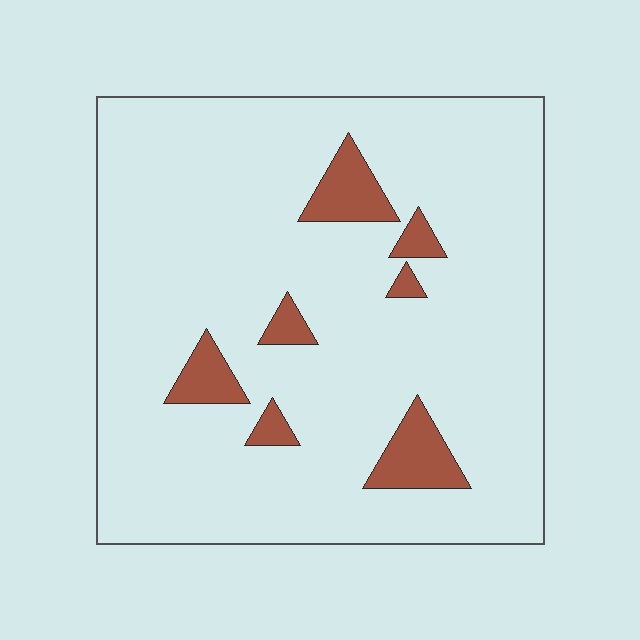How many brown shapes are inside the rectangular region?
7.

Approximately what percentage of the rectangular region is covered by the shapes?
Approximately 10%.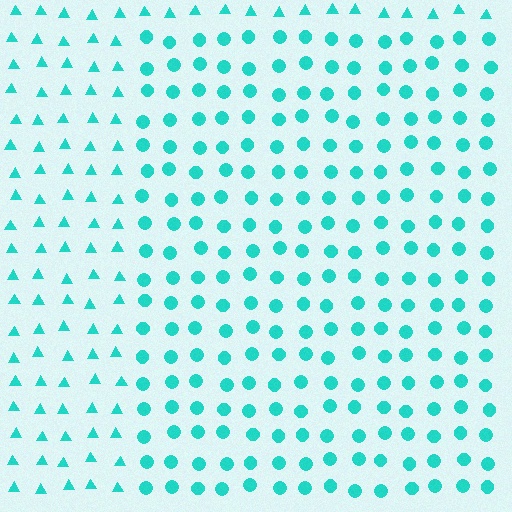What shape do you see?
I see a rectangle.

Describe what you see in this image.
The image is filled with small cyan elements arranged in a uniform grid. A rectangle-shaped region contains circles, while the surrounding area contains triangles. The boundary is defined purely by the change in element shape.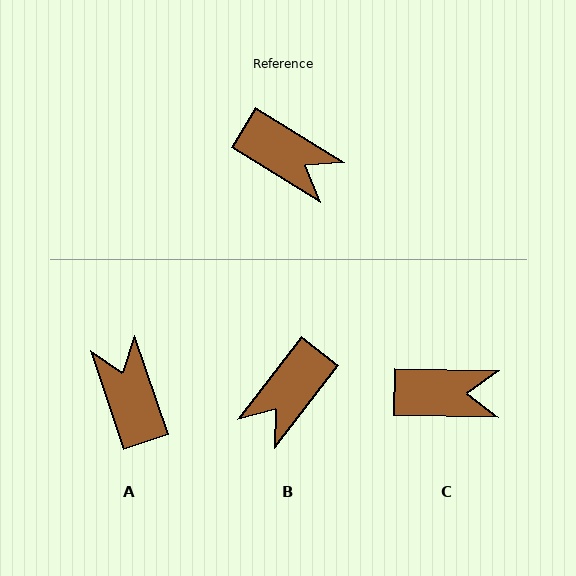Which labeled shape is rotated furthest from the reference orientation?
A, about 141 degrees away.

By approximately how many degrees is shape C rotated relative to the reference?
Approximately 31 degrees counter-clockwise.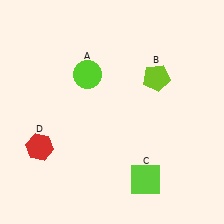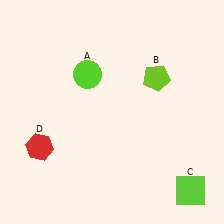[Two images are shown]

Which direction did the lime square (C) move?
The lime square (C) moved right.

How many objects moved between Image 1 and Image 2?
1 object moved between the two images.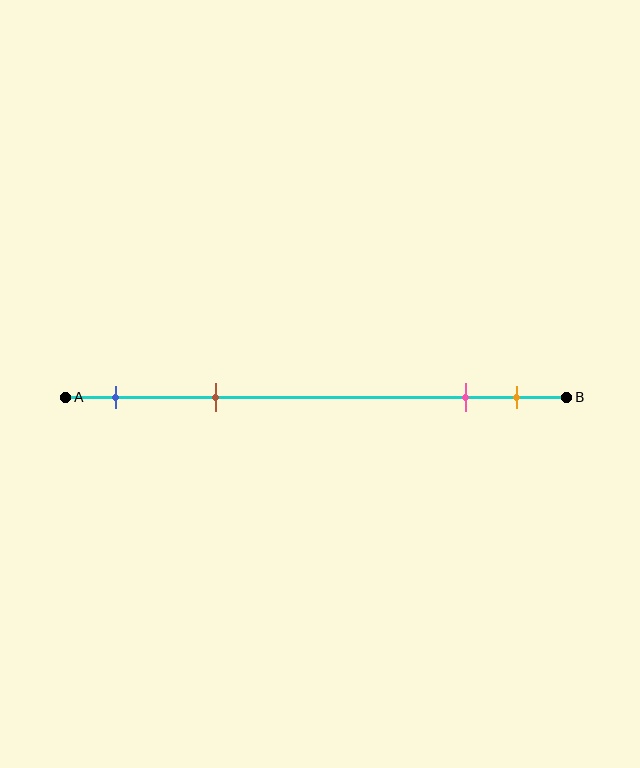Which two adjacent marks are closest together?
The pink and orange marks are the closest adjacent pair.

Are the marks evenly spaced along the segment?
No, the marks are not evenly spaced.